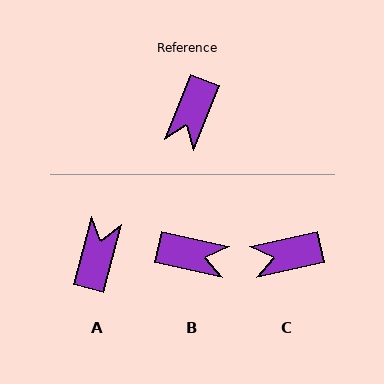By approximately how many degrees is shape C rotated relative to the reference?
Approximately 55 degrees clockwise.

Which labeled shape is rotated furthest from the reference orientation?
A, about 173 degrees away.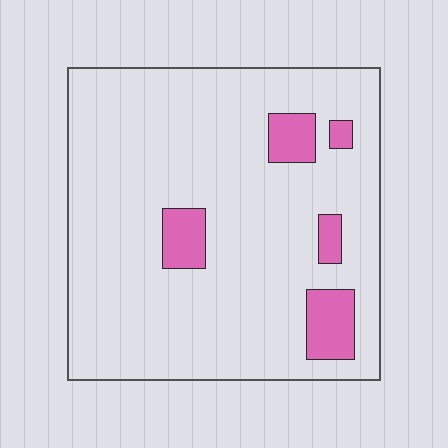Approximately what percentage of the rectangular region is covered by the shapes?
Approximately 10%.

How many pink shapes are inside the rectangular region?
5.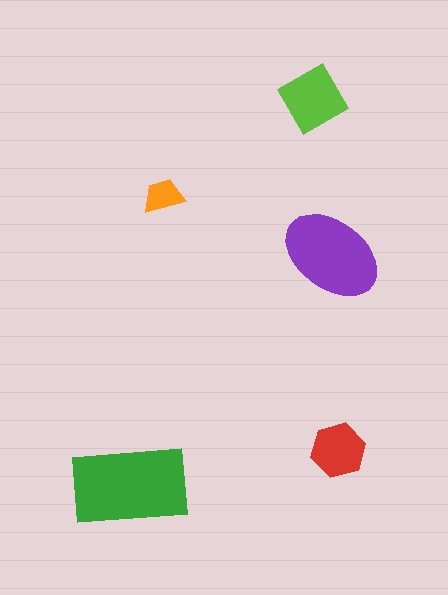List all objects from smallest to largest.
The orange trapezoid, the red hexagon, the lime square, the purple ellipse, the green rectangle.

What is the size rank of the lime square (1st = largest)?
3rd.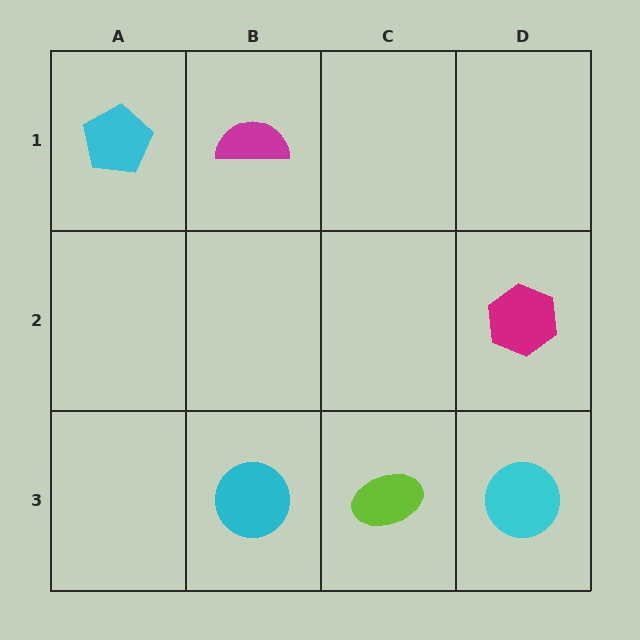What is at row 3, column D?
A cyan circle.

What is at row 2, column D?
A magenta hexagon.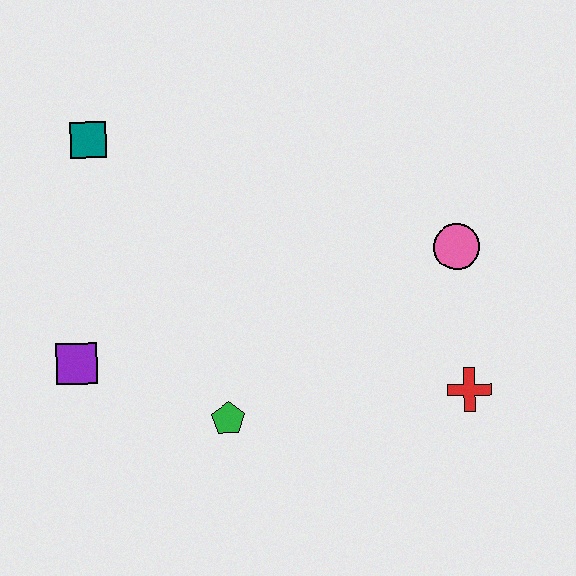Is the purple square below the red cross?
No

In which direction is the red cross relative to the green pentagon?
The red cross is to the right of the green pentagon.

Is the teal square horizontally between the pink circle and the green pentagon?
No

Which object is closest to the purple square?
The green pentagon is closest to the purple square.